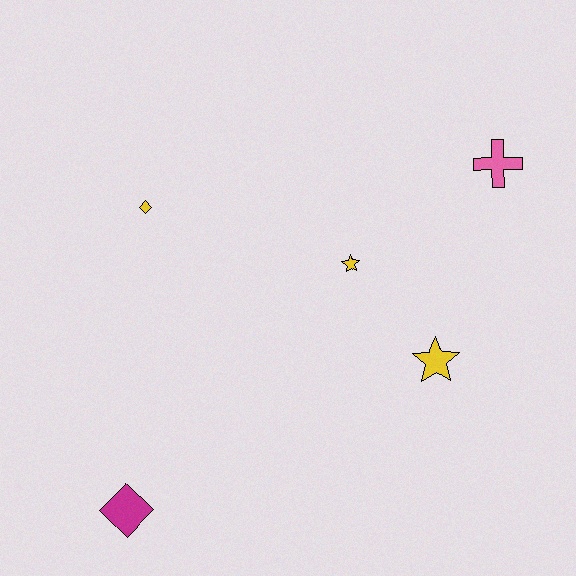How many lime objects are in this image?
There are no lime objects.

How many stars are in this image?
There are 2 stars.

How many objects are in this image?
There are 5 objects.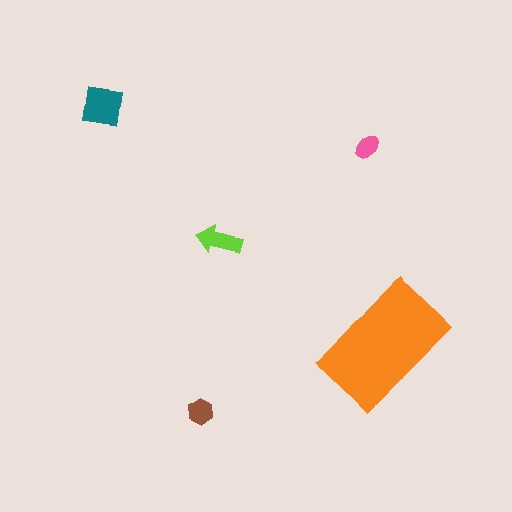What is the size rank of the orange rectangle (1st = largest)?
1st.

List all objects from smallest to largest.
The pink ellipse, the brown hexagon, the lime arrow, the teal square, the orange rectangle.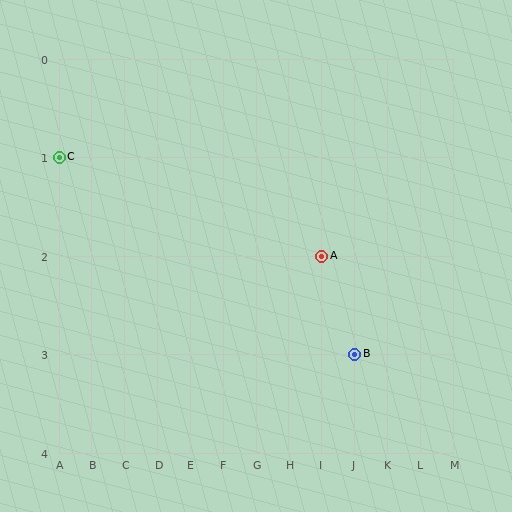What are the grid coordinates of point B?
Point B is at grid coordinates (J, 3).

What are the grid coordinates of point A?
Point A is at grid coordinates (I, 2).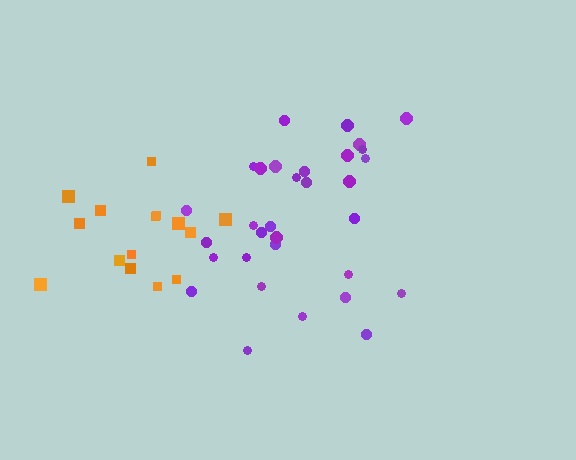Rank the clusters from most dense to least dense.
purple, orange.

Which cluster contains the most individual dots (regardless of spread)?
Purple (32).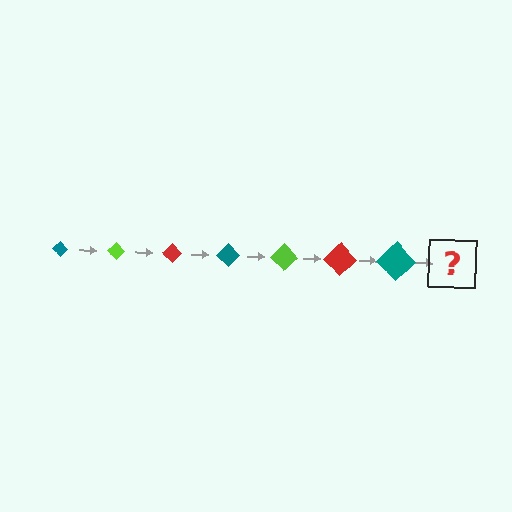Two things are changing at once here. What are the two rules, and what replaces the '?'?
The two rules are that the diamond grows larger each step and the color cycles through teal, lime, and red. The '?' should be a lime diamond, larger than the previous one.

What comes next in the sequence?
The next element should be a lime diamond, larger than the previous one.